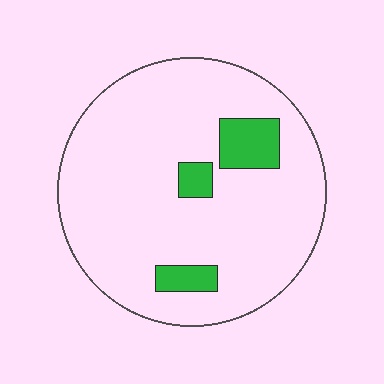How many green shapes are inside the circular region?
3.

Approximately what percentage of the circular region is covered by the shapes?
Approximately 10%.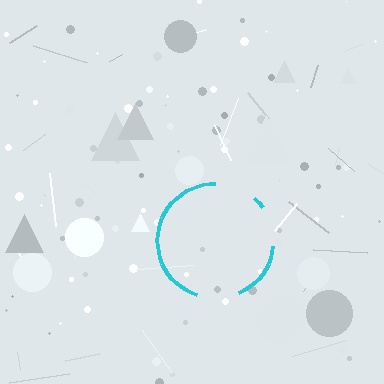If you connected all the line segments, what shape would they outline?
They would outline a circle.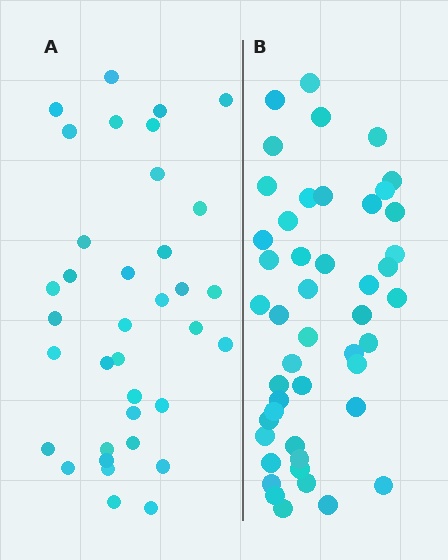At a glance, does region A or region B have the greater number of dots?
Region B (the right region) has more dots.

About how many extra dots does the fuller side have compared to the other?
Region B has roughly 12 or so more dots than region A.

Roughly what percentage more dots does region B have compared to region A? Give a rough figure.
About 30% more.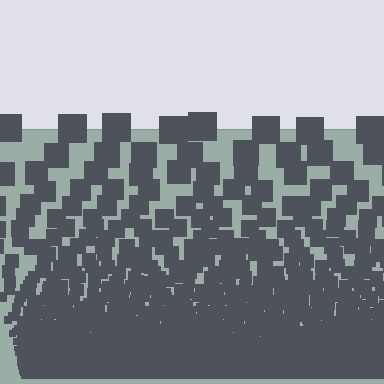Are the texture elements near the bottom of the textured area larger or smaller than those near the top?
Smaller. The gradient is inverted — elements near the bottom are smaller and denser.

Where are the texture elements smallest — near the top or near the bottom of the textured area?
Near the bottom.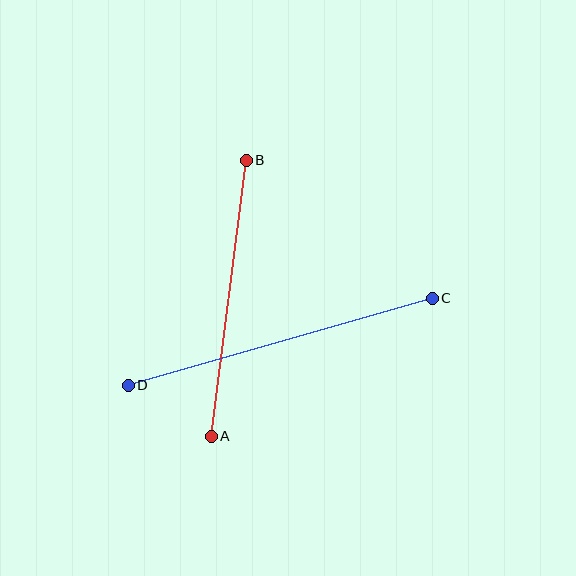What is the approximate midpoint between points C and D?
The midpoint is at approximately (280, 342) pixels.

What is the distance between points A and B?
The distance is approximately 278 pixels.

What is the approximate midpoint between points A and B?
The midpoint is at approximately (229, 298) pixels.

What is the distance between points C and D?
The distance is approximately 316 pixels.